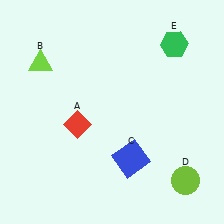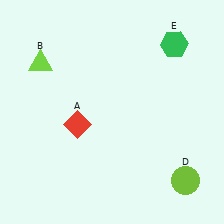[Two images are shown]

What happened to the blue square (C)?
The blue square (C) was removed in Image 2. It was in the bottom-right area of Image 1.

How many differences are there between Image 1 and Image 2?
There is 1 difference between the two images.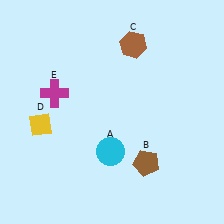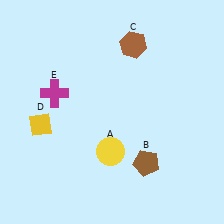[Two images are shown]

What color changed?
The circle (A) changed from cyan in Image 1 to yellow in Image 2.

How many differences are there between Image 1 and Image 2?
There is 1 difference between the two images.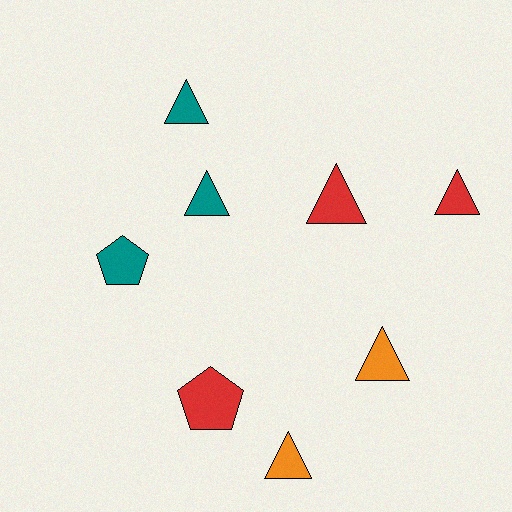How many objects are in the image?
There are 8 objects.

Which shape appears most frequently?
Triangle, with 6 objects.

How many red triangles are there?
There are 2 red triangles.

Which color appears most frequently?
Teal, with 3 objects.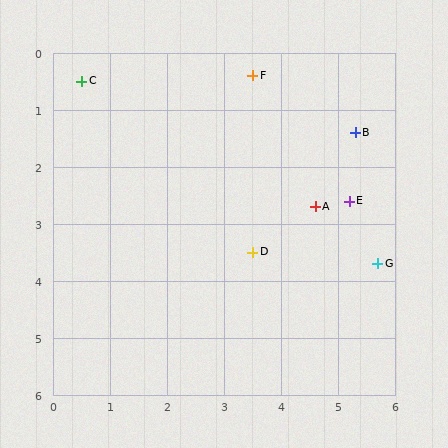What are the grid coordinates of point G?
Point G is at approximately (5.7, 3.7).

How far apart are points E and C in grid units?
Points E and C are about 5.1 grid units apart.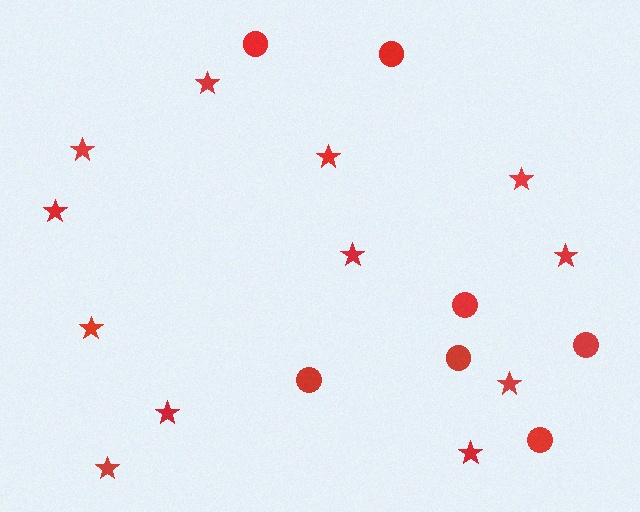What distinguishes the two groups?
There are 2 groups: one group of circles (7) and one group of stars (12).